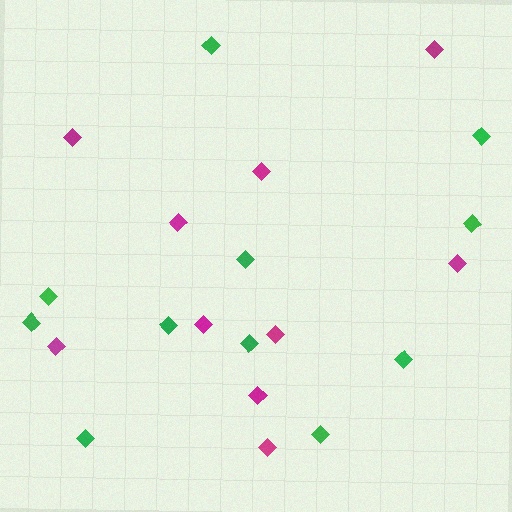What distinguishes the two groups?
There are 2 groups: one group of green diamonds (11) and one group of magenta diamonds (10).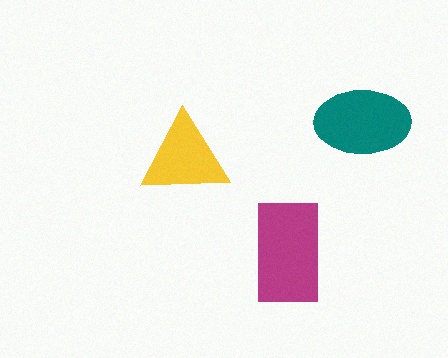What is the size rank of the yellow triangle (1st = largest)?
3rd.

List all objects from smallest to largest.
The yellow triangle, the teal ellipse, the magenta rectangle.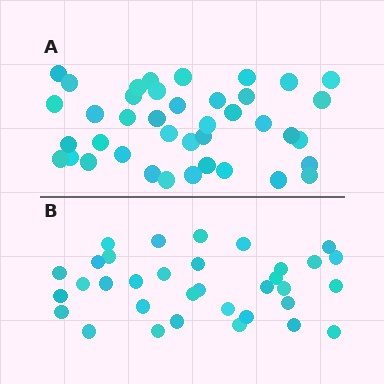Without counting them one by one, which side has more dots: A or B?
Region A (the top region) has more dots.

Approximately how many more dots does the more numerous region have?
Region A has about 6 more dots than region B.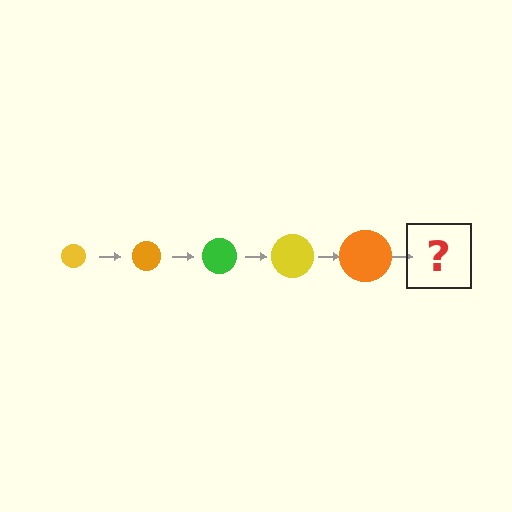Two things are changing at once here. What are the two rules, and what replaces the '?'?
The two rules are that the circle grows larger each step and the color cycles through yellow, orange, and green. The '?' should be a green circle, larger than the previous one.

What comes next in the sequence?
The next element should be a green circle, larger than the previous one.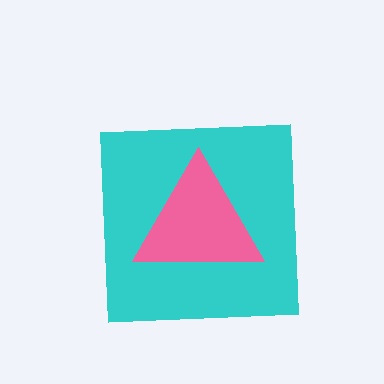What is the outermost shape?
The cyan square.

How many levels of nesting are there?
2.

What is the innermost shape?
The pink triangle.